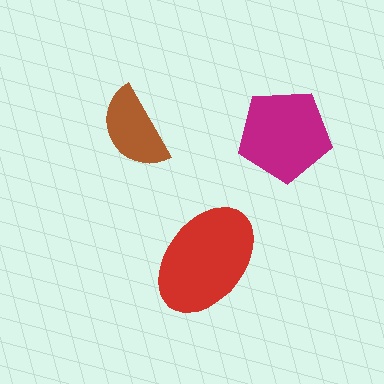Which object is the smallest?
The brown semicircle.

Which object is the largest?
The red ellipse.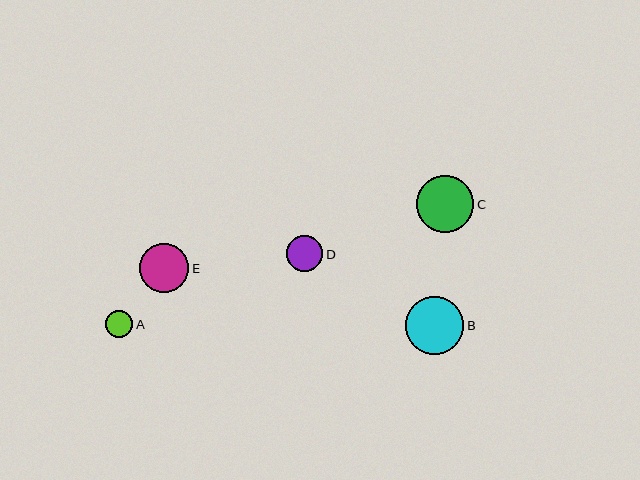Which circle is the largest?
Circle B is the largest with a size of approximately 58 pixels.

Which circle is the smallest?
Circle A is the smallest with a size of approximately 28 pixels.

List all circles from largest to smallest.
From largest to smallest: B, C, E, D, A.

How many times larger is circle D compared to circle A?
Circle D is approximately 1.3 times the size of circle A.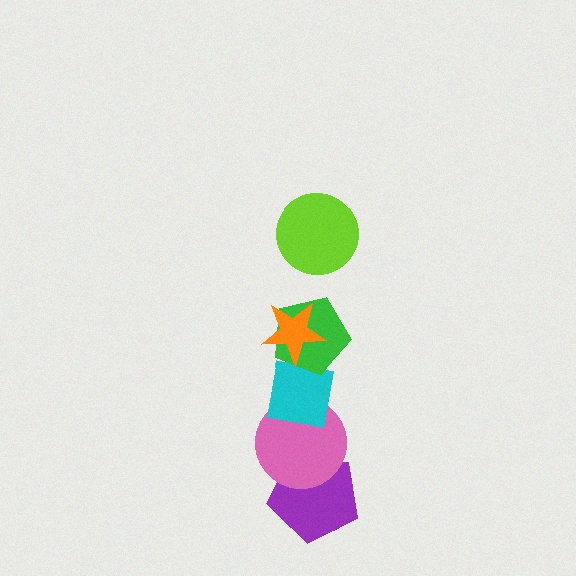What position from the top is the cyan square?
The cyan square is 4th from the top.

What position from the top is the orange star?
The orange star is 2nd from the top.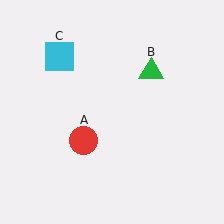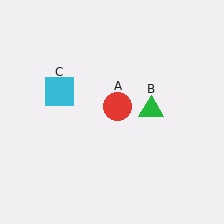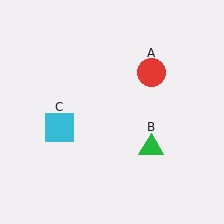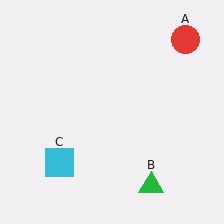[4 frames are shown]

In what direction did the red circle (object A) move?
The red circle (object A) moved up and to the right.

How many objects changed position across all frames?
3 objects changed position: red circle (object A), green triangle (object B), cyan square (object C).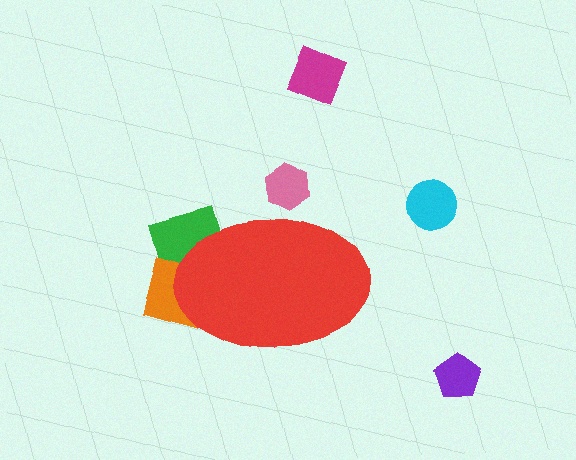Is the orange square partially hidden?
Yes, the orange square is partially hidden behind the red ellipse.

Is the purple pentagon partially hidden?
No, the purple pentagon is fully visible.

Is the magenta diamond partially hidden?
No, the magenta diamond is fully visible.